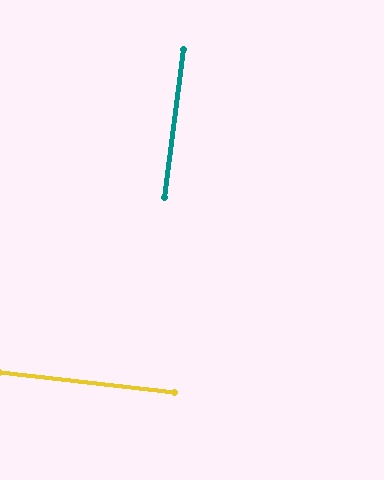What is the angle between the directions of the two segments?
Approximately 89 degrees.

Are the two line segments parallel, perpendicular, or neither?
Perpendicular — they meet at approximately 89°.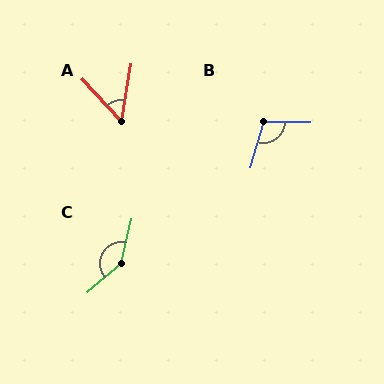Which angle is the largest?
C, at approximately 144 degrees.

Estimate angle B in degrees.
Approximately 105 degrees.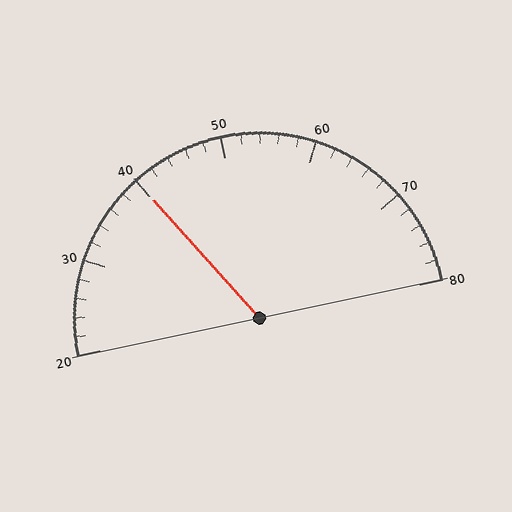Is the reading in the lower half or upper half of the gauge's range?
The reading is in the lower half of the range (20 to 80).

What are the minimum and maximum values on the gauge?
The gauge ranges from 20 to 80.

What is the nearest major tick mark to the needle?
The nearest major tick mark is 40.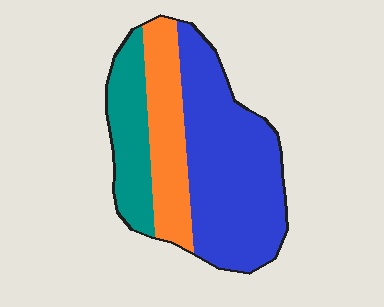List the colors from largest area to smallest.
From largest to smallest: blue, orange, teal.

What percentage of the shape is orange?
Orange covers about 25% of the shape.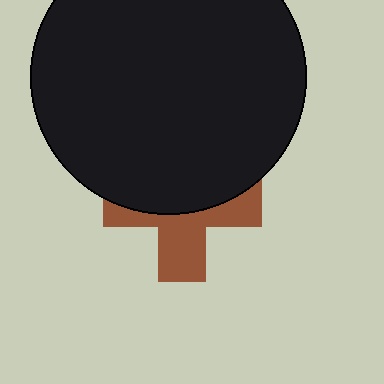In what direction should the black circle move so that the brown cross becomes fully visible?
The black circle should move up. That is the shortest direction to clear the overlap and leave the brown cross fully visible.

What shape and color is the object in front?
The object in front is a black circle.